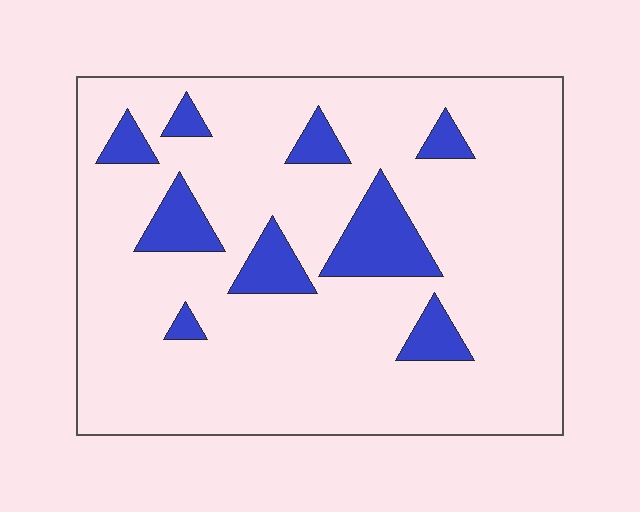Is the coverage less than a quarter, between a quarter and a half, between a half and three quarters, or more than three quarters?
Less than a quarter.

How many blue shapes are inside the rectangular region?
9.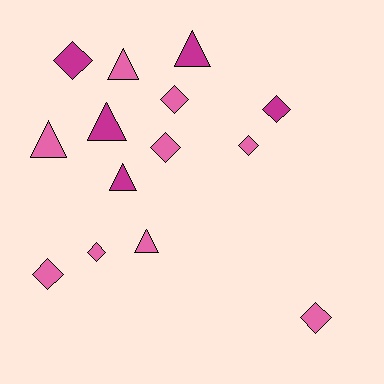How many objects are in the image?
There are 14 objects.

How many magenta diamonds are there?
There are 2 magenta diamonds.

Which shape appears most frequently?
Diamond, with 8 objects.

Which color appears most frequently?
Pink, with 9 objects.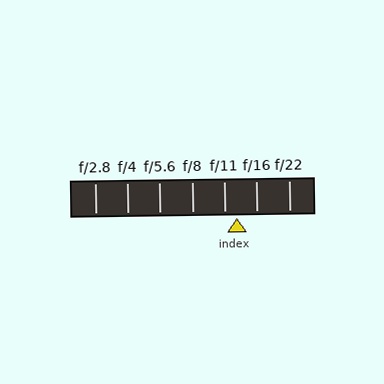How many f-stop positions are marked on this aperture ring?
There are 7 f-stop positions marked.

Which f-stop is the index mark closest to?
The index mark is closest to f/11.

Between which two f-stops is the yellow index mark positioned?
The index mark is between f/11 and f/16.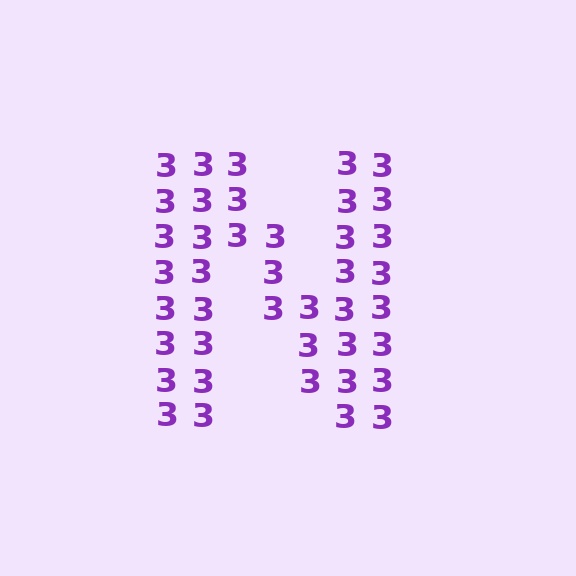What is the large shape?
The large shape is the letter N.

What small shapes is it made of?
It is made of small digit 3's.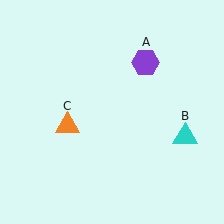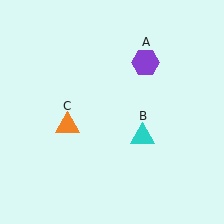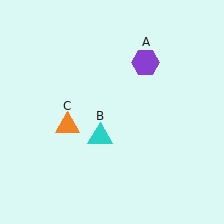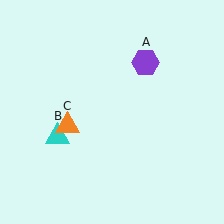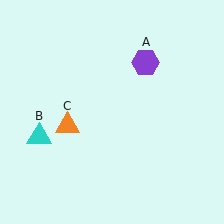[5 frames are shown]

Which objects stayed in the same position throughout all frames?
Purple hexagon (object A) and orange triangle (object C) remained stationary.